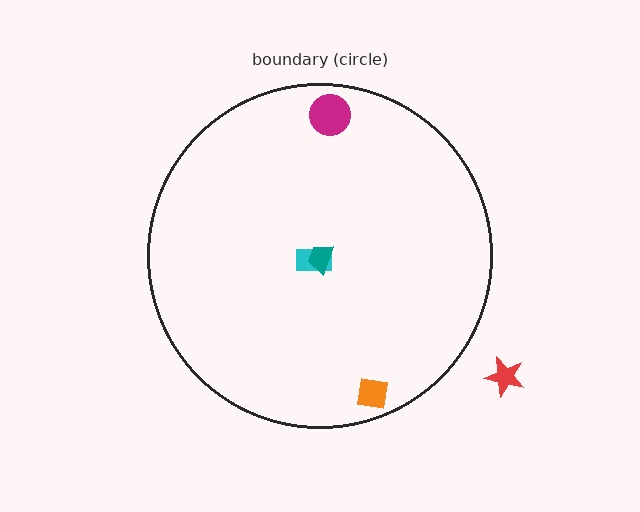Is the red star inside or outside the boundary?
Outside.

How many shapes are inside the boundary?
4 inside, 1 outside.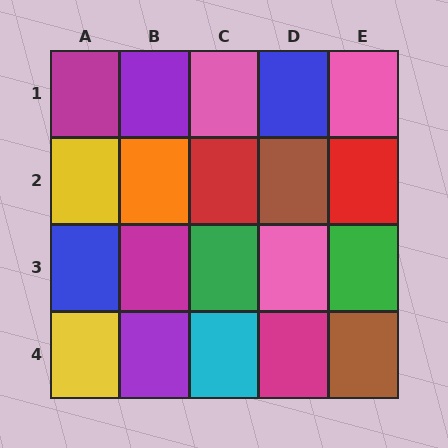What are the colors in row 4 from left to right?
Yellow, purple, cyan, magenta, brown.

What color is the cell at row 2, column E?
Red.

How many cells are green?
2 cells are green.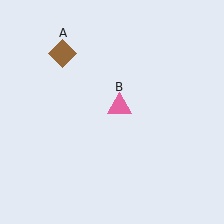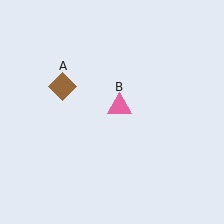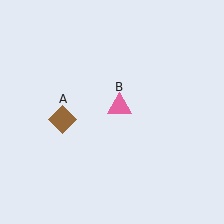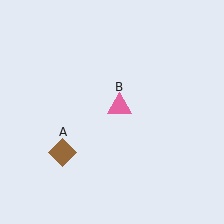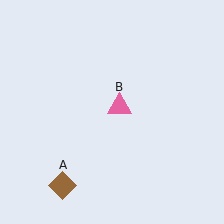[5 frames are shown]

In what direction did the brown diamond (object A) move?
The brown diamond (object A) moved down.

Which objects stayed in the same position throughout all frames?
Pink triangle (object B) remained stationary.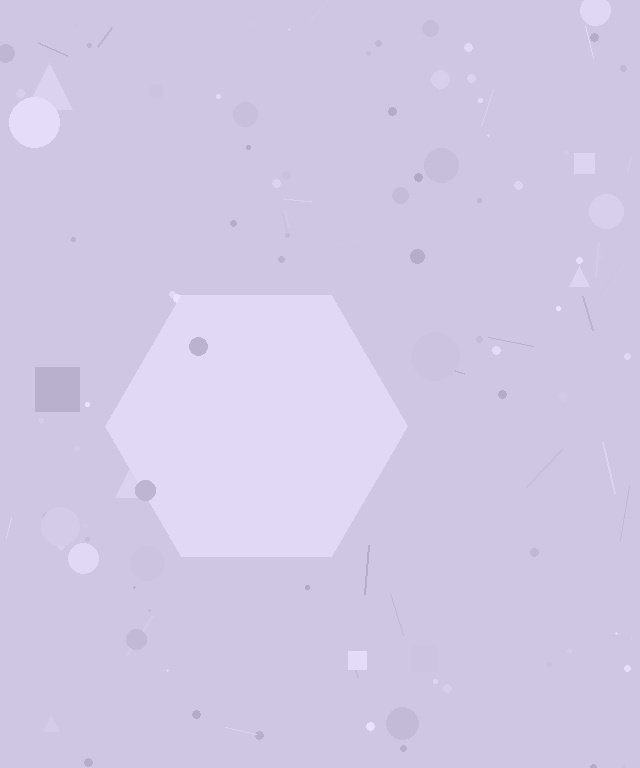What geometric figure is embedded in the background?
A hexagon is embedded in the background.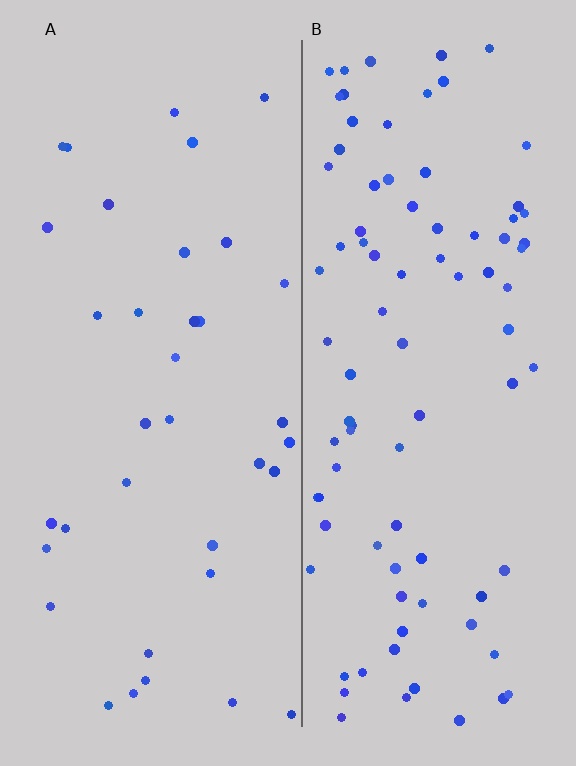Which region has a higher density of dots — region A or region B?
B (the right).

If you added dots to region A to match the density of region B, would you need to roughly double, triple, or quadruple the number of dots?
Approximately double.